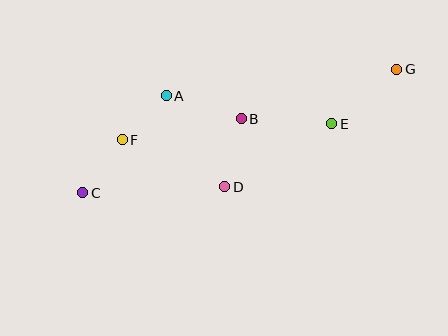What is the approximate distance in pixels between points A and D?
The distance between A and D is approximately 108 pixels.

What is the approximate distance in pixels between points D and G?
The distance between D and G is approximately 209 pixels.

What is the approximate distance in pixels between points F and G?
The distance between F and G is approximately 283 pixels.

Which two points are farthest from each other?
Points C and G are farthest from each other.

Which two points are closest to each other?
Points A and F are closest to each other.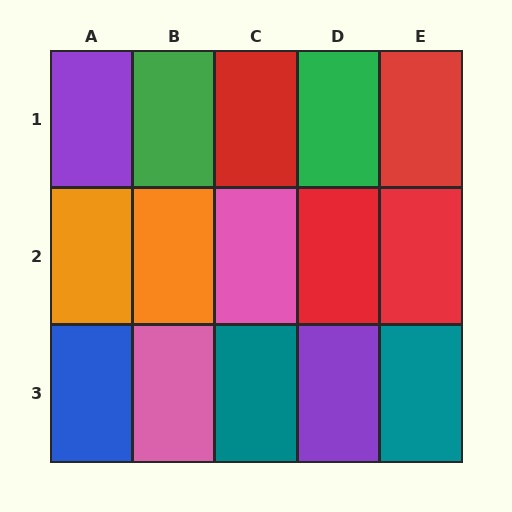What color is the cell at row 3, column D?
Purple.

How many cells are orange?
2 cells are orange.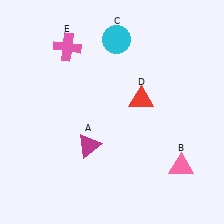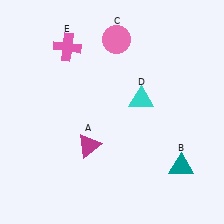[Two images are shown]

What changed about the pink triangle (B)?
In Image 1, B is pink. In Image 2, it changed to teal.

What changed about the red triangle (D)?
In Image 1, D is red. In Image 2, it changed to cyan.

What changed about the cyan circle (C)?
In Image 1, C is cyan. In Image 2, it changed to pink.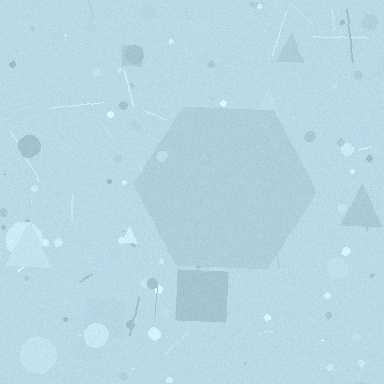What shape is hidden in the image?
A hexagon is hidden in the image.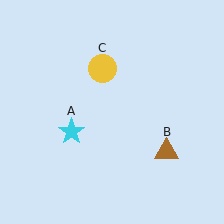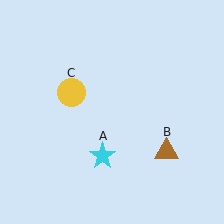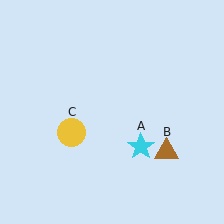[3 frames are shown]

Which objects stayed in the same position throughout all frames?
Brown triangle (object B) remained stationary.